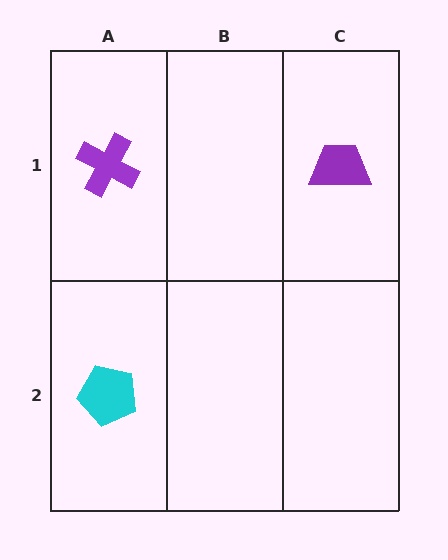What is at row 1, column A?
A purple cross.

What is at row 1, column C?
A purple trapezoid.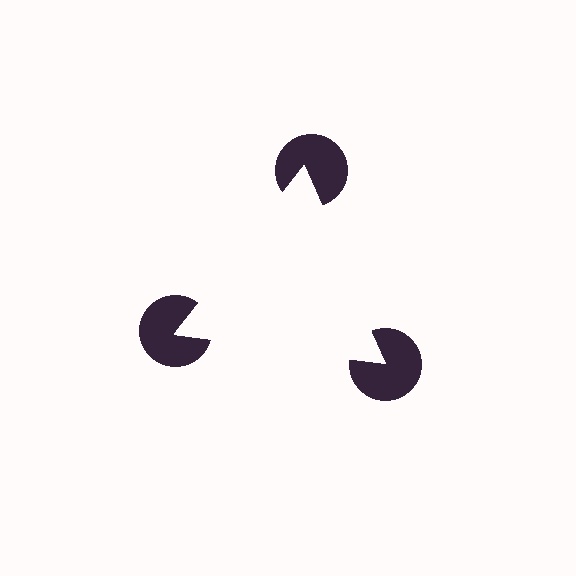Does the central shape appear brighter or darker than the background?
It typically appears slightly brighter than the background, even though no actual brightness change is drawn.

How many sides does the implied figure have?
3 sides.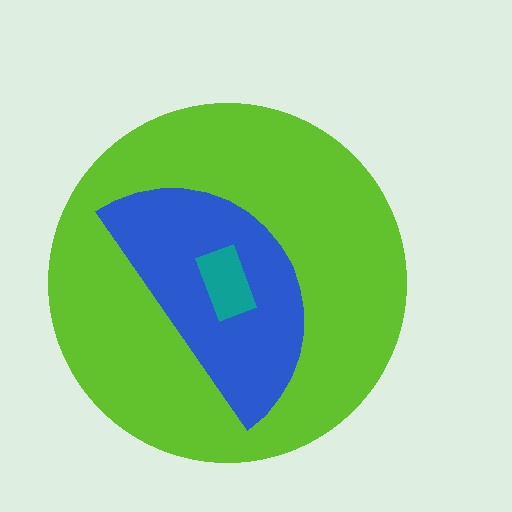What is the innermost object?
The teal rectangle.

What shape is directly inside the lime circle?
The blue semicircle.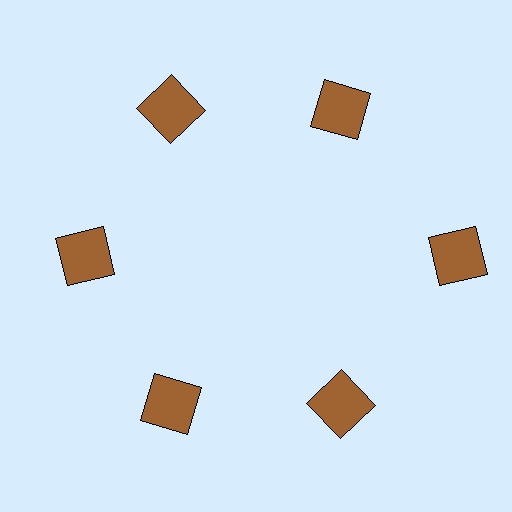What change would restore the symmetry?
The symmetry would be restored by moving it inward, back onto the ring so that all 6 squares sit at equal angles and equal distance from the center.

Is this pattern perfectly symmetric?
No. The 6 brown squares are arranged in a ring, but one element near the 3 o'clock position is pushed outward from the center, breaking the 6-fold rotational symmetry.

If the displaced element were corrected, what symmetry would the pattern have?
It would have 6-fold rotational symmetry — the pattern would map onto itself every 60 degrees.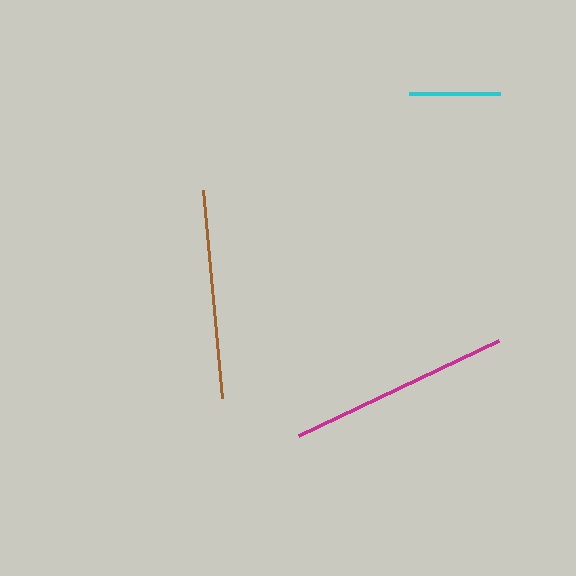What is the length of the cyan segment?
The cyan segment is approximately 91 pixels long.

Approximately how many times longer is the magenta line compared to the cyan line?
The magenta line is approximately 2.4 times the length of the cyan line.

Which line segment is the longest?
The magenta line is the longest at approximately 222 pixels.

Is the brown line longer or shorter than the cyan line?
The brown line is longer than the cyan line.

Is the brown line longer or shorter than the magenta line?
The magenta line is longer than the brown line.